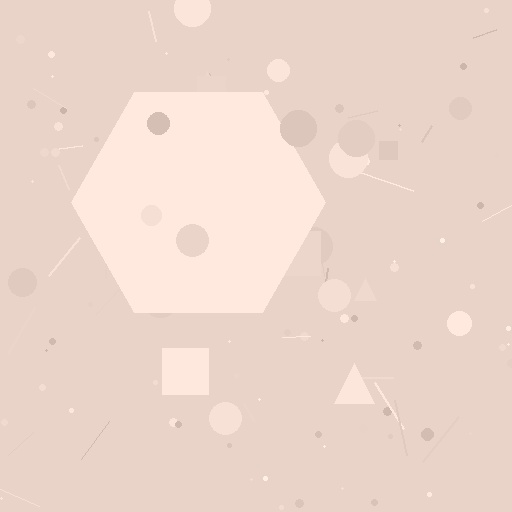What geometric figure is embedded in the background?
A hexagon is embedded in the background.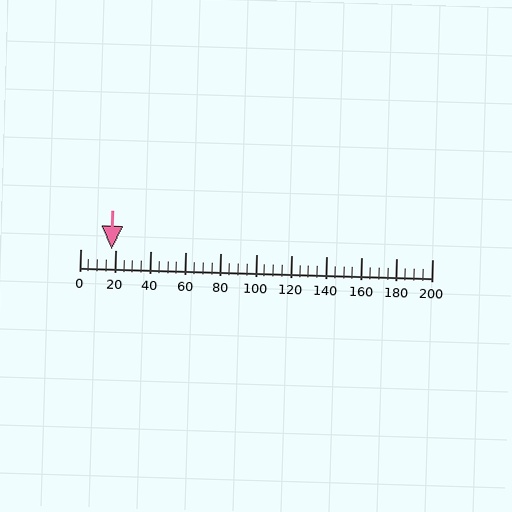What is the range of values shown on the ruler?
The ruler shows values from 0 to 200.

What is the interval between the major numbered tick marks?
The major tick marks are spaced 20 units apart.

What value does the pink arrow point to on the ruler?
The pink arrow points to approximately 18.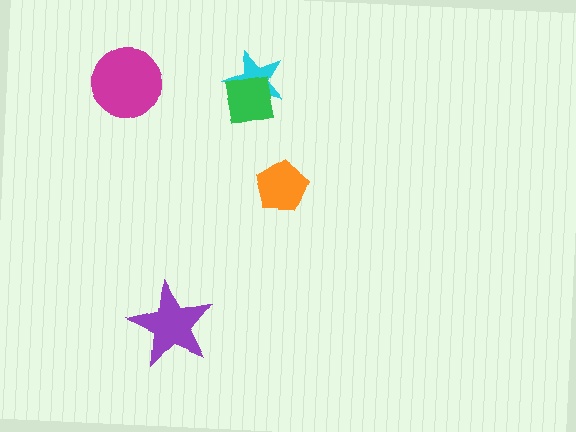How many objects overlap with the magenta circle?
0 objects overlap with the magenta circle.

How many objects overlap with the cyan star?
1 object overlaps with the cyan star.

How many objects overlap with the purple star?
0 objects overlap with the purple star.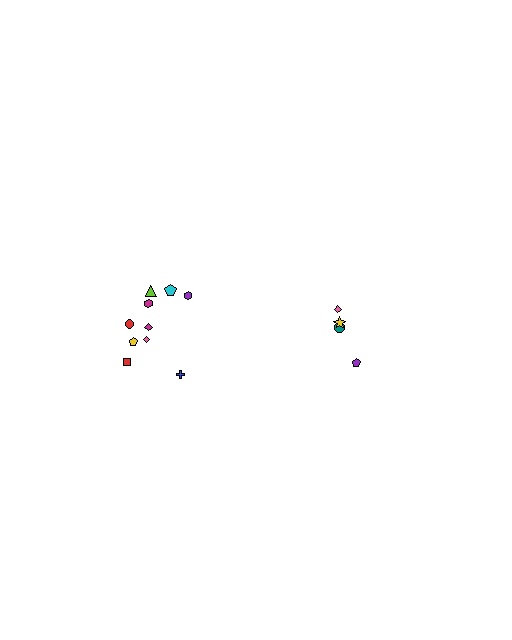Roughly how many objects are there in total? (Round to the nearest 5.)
Roughly 15 objects in total.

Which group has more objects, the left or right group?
The left group.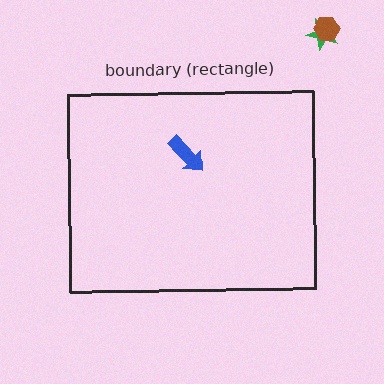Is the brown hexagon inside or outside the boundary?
Outside.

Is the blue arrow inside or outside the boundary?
Inside.